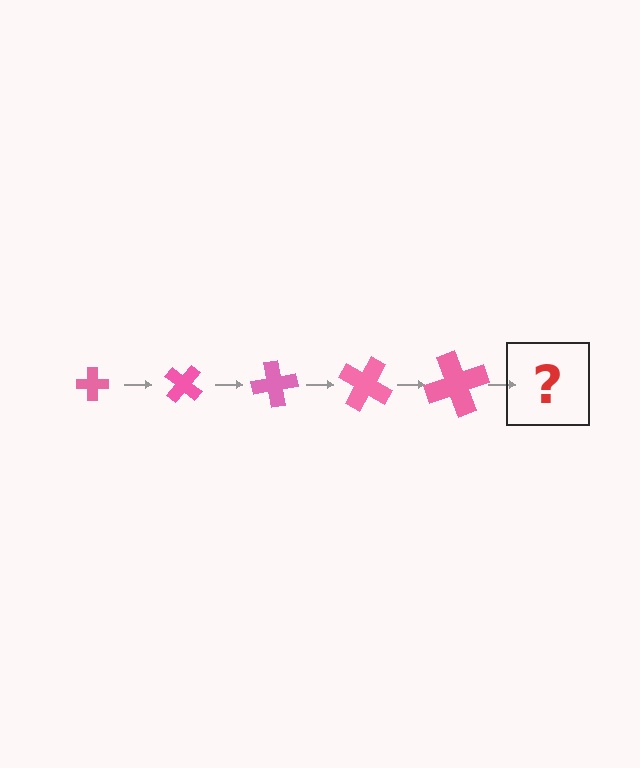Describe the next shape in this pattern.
It should be a cross, larger than the previous one and rotated 200 degrees from the start.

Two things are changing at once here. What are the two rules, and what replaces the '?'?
The two rules are that the cross grows larger each step and it rotates 40 degrees each step. The '?' should be a cross, larger than the previous one and rotated 200 degrees from the start.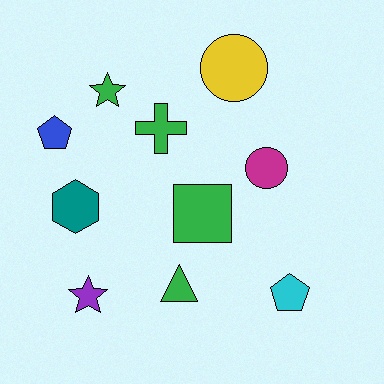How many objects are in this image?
There are 10 objects.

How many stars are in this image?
There are 2 stars.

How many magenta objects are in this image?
There is 1 magenta object.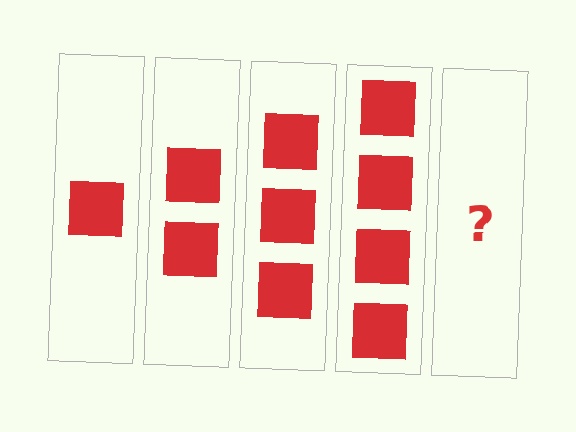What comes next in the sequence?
The next element should be 5 squares.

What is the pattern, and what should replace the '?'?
The pattern is that each step adds one more square. The '?' should be 5 squares.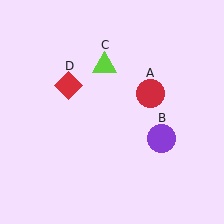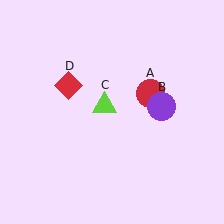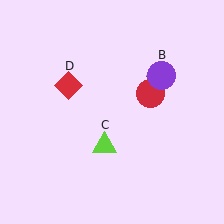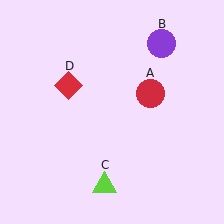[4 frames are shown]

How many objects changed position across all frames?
2 objects changed position: purple circle (object B), lime triangle (object C).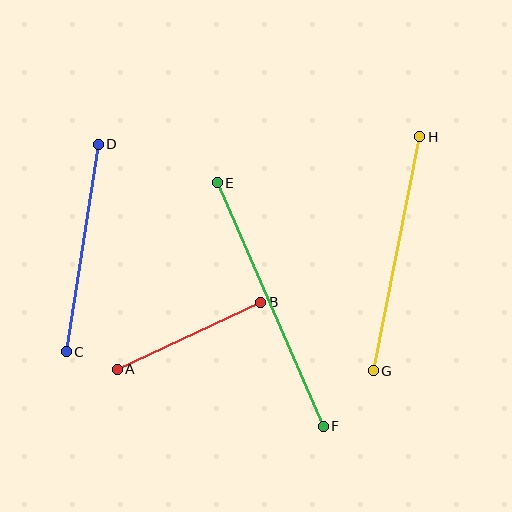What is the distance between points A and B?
The distance is approximately 158 pixels.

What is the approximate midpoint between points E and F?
The midpoint is at approximately (270, 305) pixels.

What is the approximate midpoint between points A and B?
The midpoint is at approximately (189, 336) pixels.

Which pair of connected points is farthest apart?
Points E and F are farthest apart.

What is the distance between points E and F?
The distance is approximately 265 pixels.